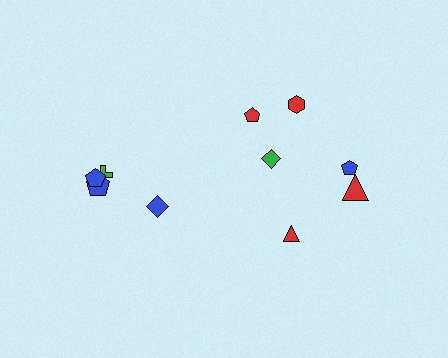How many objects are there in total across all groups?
There are 10 objects.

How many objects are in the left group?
There are 4 objects.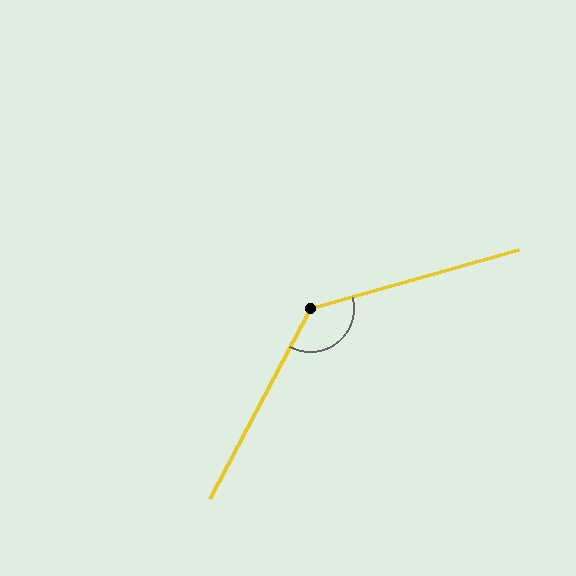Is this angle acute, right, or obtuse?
It is obtuse.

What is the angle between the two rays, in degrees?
Approximately 134 degrees.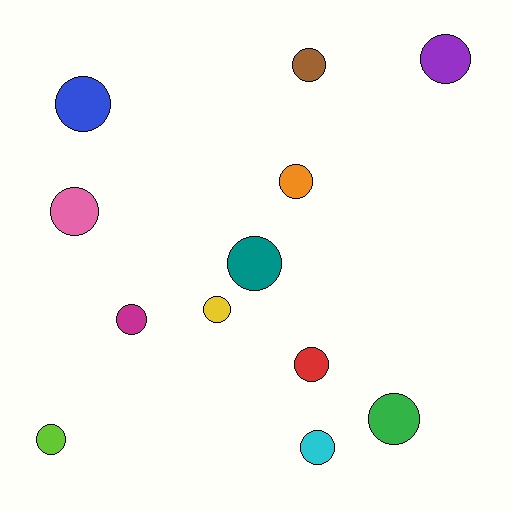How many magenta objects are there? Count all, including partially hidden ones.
There is 1 magenta object.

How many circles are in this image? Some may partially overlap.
There are 12 circles.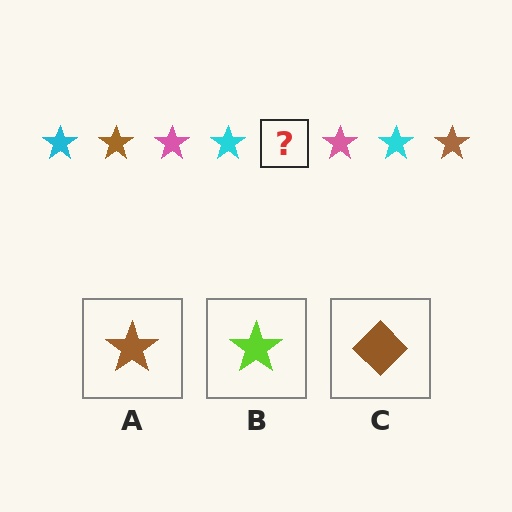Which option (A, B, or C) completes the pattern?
A.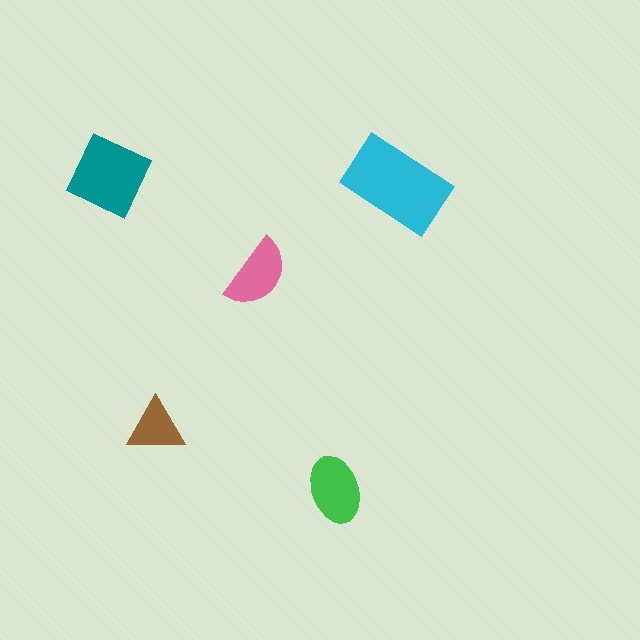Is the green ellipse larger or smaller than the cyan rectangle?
Smaller.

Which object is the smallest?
The brown triangle.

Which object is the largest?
The cyan rectangle.